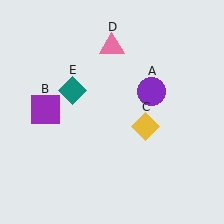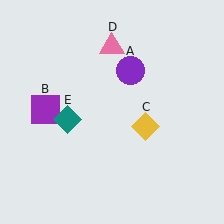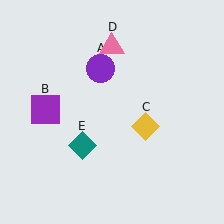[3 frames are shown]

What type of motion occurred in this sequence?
The purple circle (object A), teal diamond (object E) rotated counterclockwise around the center of the scene.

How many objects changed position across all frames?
2 objects changed position: purple circle (object A), teal diamond (object E).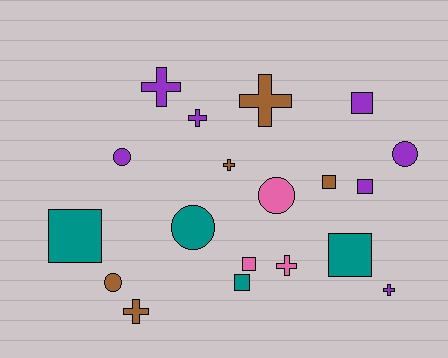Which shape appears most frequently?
Square, with 7 objects.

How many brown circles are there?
There is 1 brown circle.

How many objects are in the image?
There are 19 objects.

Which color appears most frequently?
Purple, with 7 objects.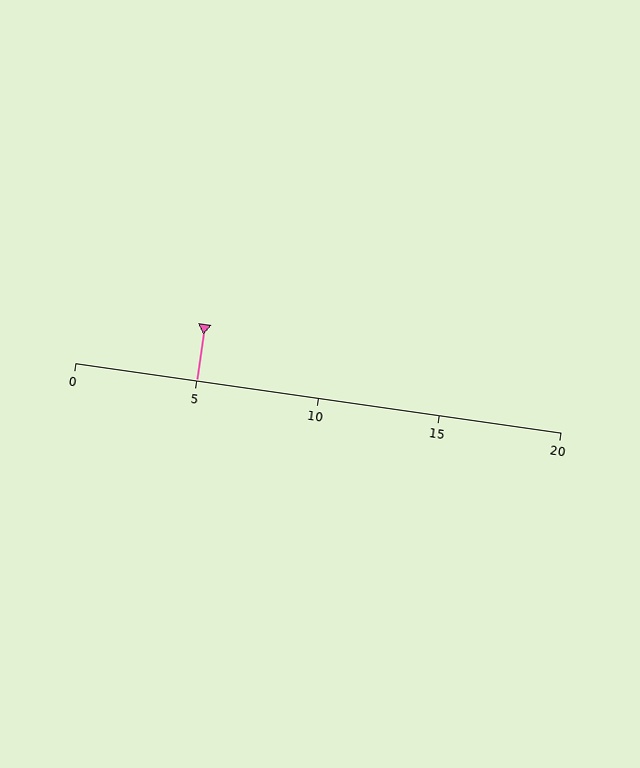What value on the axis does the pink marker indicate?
The marker indicates approximately 5.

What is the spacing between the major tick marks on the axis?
The major ticks are spaced 5 apart.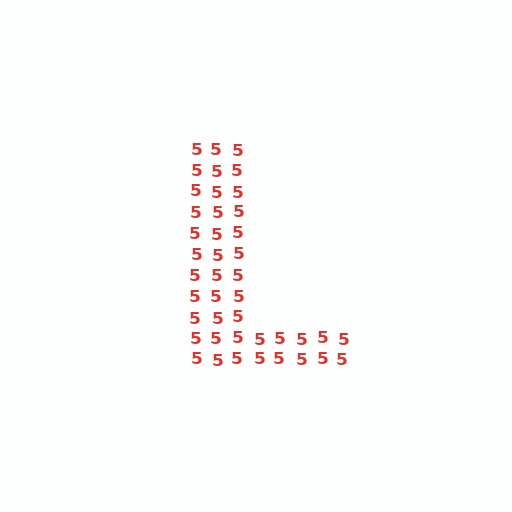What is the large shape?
The large shape is the letter L.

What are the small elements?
The small elements are digit 5's.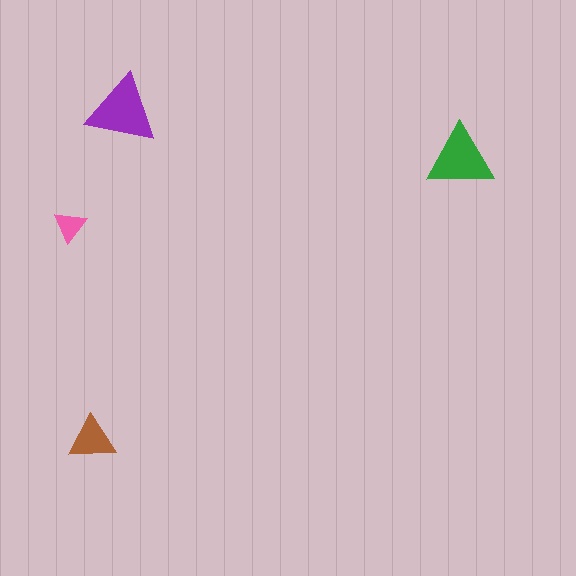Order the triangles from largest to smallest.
the purple one, the green one, the brown one, the pink one.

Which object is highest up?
The purple triangle is topmost.